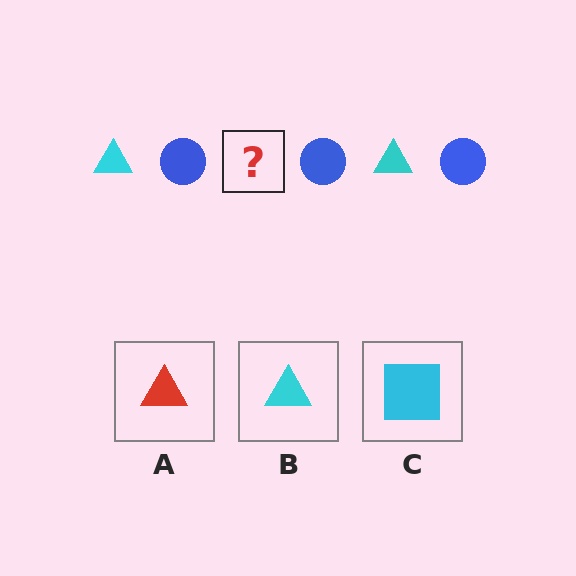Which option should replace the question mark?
Option B.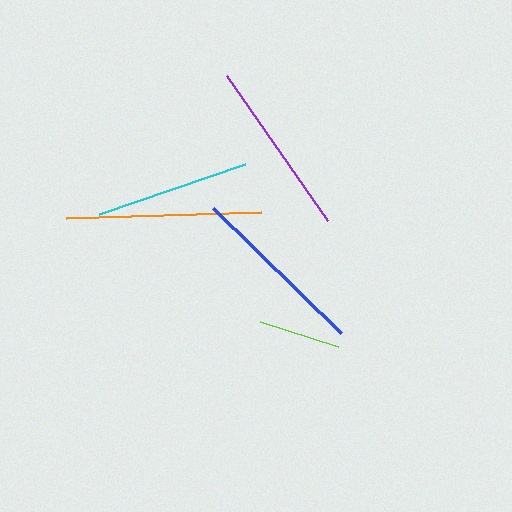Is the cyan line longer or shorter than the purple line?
The purple line is longer than the cyan line.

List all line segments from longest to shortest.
From longest to shortest: orange, blue, purple, cyan, lime.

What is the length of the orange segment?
The orange segment is approximately 195 pixels long.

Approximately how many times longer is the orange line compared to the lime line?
The orange line is approximately 2.4 times the length of the lime line.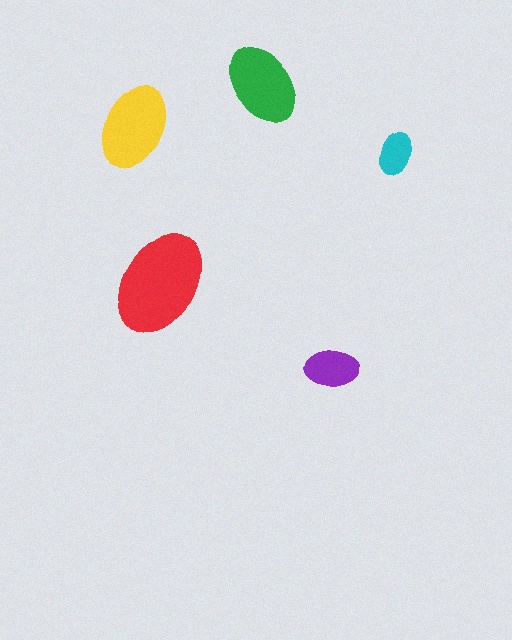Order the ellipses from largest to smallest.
the red one, the yellow one, the green one, the purple one, the cyan one.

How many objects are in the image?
There are 5 objects in the image.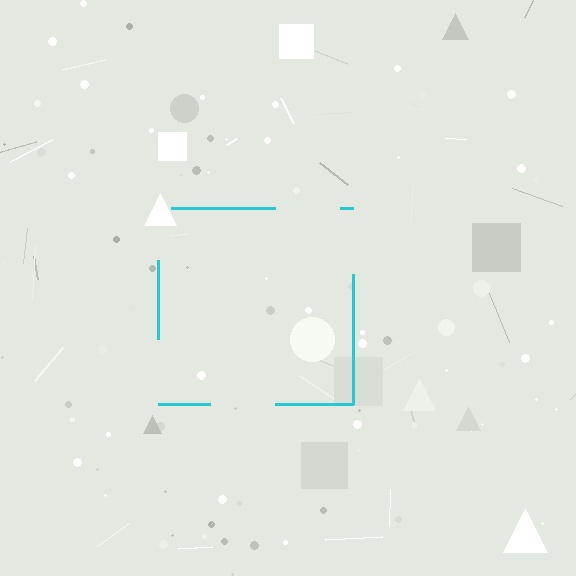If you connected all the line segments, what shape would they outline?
They would outline a square.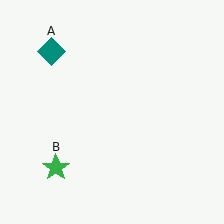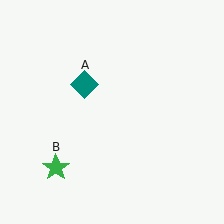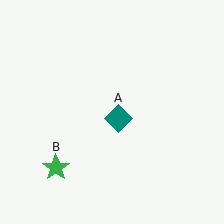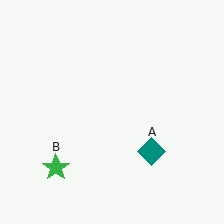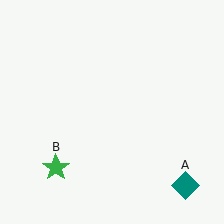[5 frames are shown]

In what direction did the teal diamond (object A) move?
The teal diamond (object A) moved down and to the right.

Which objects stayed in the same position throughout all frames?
Green star (object B) remained stationary.